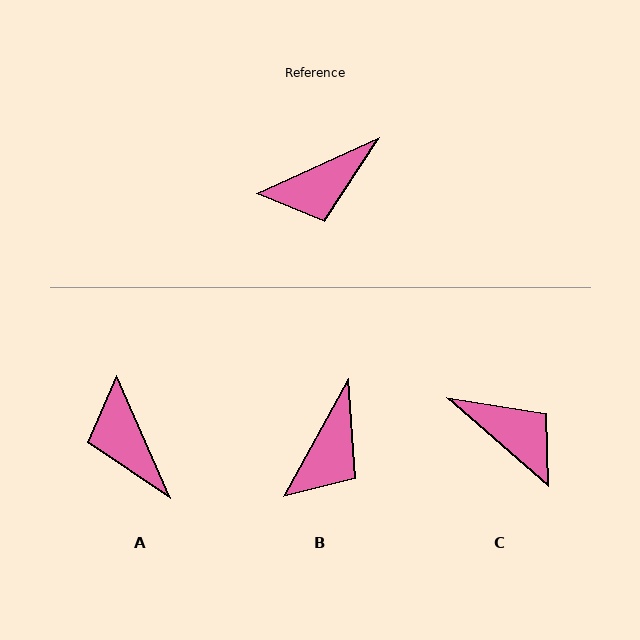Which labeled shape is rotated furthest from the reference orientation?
C, about 115 degrees away.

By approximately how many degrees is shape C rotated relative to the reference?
Approximately 115 degrees counter-clockwise.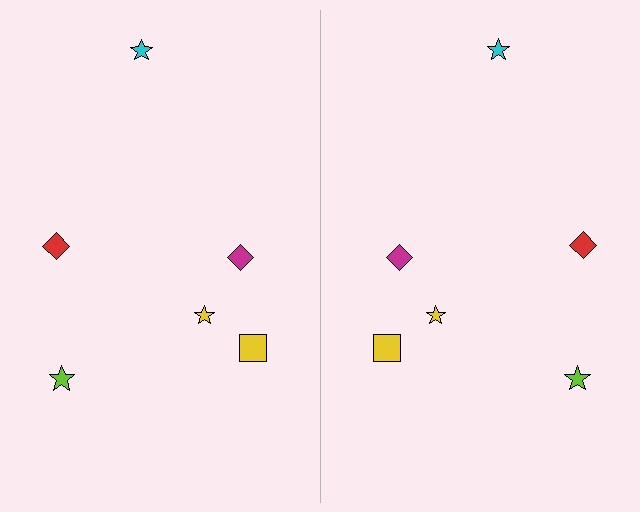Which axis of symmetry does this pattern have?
The pattern has a vertical axis of symmetry running through the center of the image.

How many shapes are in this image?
There are 12 shapes in this image.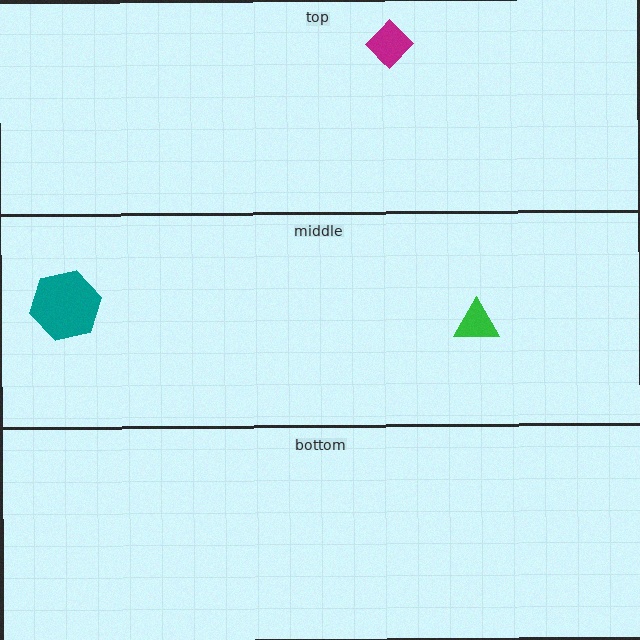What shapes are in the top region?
The magenta diamond.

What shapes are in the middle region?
The green triangle, the teal hexagon.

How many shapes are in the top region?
1.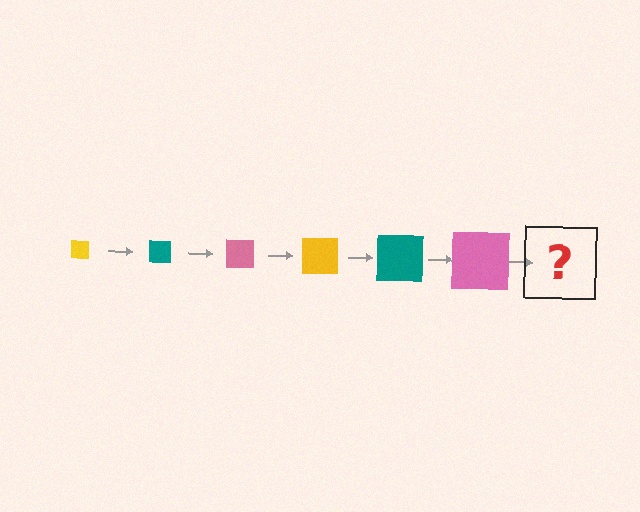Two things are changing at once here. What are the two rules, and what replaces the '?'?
The two rules are that the square grows larger each step and the color cycles through yellow, teal, and pink. The '?' should be a yellow square, larger than the previous one.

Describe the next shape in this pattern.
It should be a yellow square, larger than the previous one.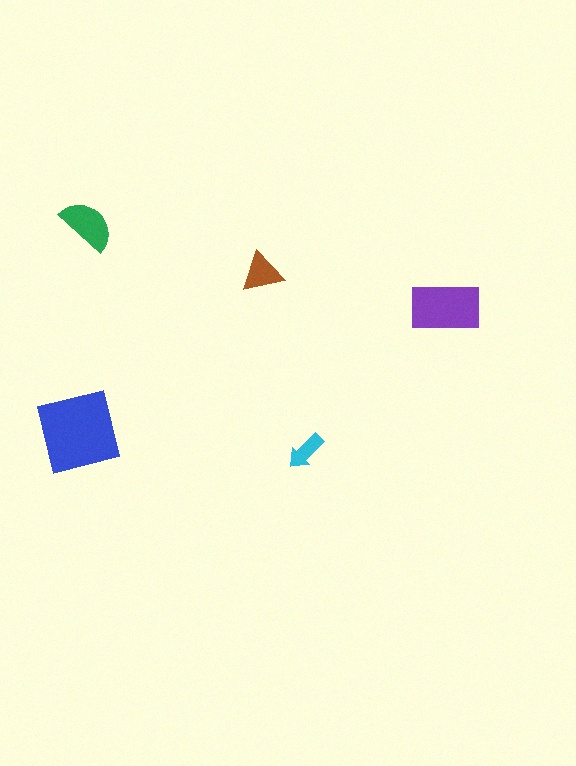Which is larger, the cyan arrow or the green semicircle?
The green semicircle.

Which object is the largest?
The blue square.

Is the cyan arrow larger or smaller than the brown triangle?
Smaller.